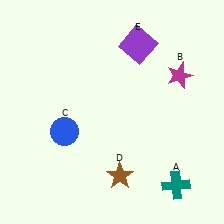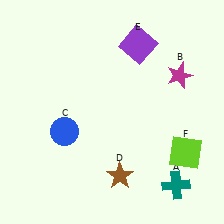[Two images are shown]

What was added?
A lime square (F) was added in Image 2.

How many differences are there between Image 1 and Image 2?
There is 1 difference between the two images.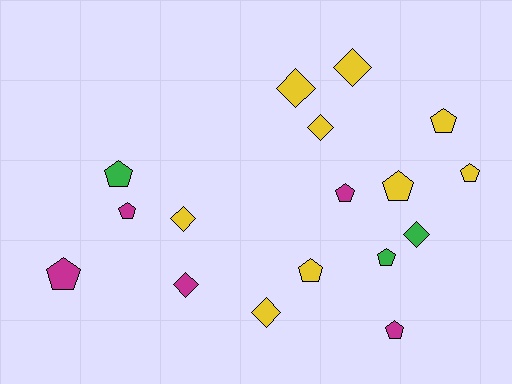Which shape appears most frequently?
Pentagon, with 10 objects.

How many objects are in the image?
There are 17 objects.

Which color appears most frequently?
Yellow, with 9 objects.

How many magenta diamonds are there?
There is 1 magenta diamond.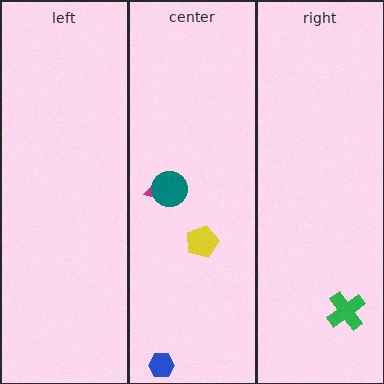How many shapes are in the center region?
4.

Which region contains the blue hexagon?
The center region.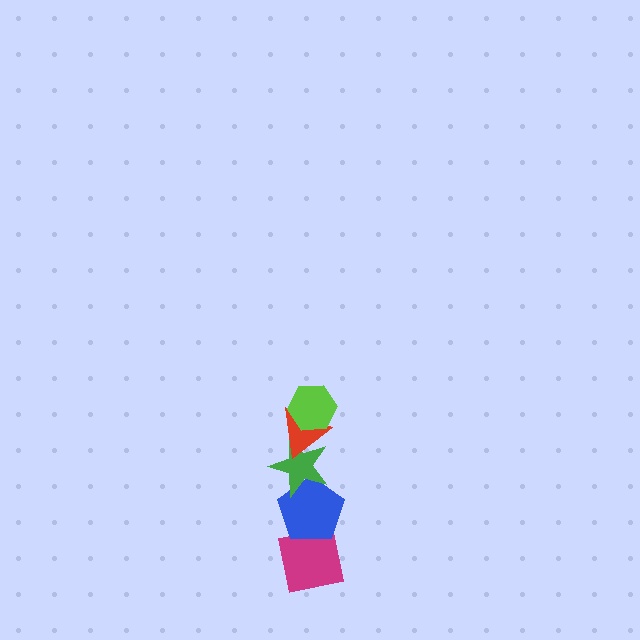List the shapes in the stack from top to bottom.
From top to bottom: the lime hexagon, the red triangle, the green star, the blue pentagon, the magenta square.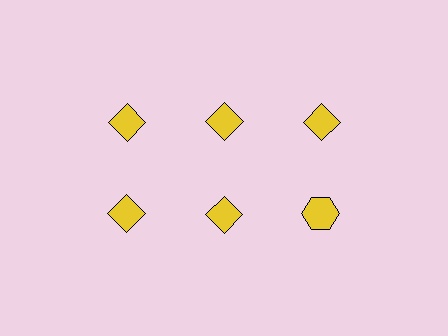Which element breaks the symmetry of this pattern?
The yellow hexagon in the second row, center column breaks the symmetry. All other shapes are yellow diamonds.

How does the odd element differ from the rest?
It has a different shape: hexagon instead of diamond.